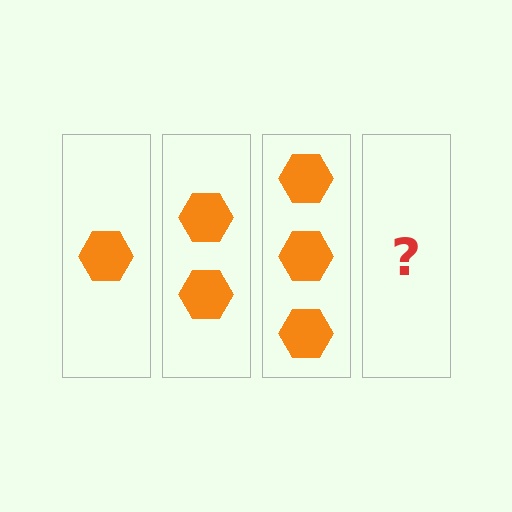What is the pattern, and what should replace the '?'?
The pattern is that each step adds one more hexagon. The '?' should be 4 hexagons.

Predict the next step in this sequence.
The next step is 4 hexagons.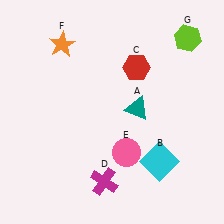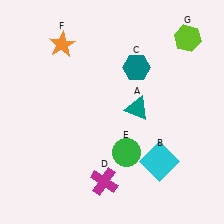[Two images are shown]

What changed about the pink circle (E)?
In Image 1, E is pink. In Image 2, it changed to green.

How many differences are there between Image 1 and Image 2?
There are 2 differences between the two images.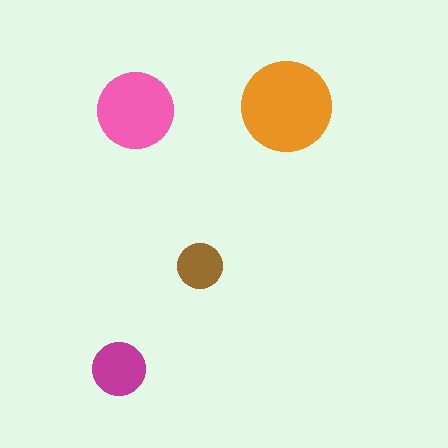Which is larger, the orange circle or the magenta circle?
The orange one.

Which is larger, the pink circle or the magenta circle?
The pink one.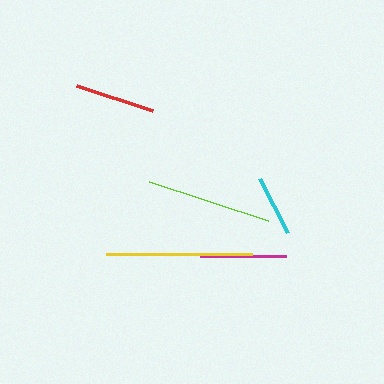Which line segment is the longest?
The yellow line is the longest at approximately 145 pixels.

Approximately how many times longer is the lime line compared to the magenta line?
The lime line is approximately 1.5 times the length of the magenta line.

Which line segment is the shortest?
The cyan line is the shortest at approximately 60 pixels.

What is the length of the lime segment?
The lime segment is approximately 125 pixels long.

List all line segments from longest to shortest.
From longest to shortest: yellow, lime, magenta, red, cyan.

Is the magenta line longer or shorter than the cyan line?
The magenta line is longer than the cyan line.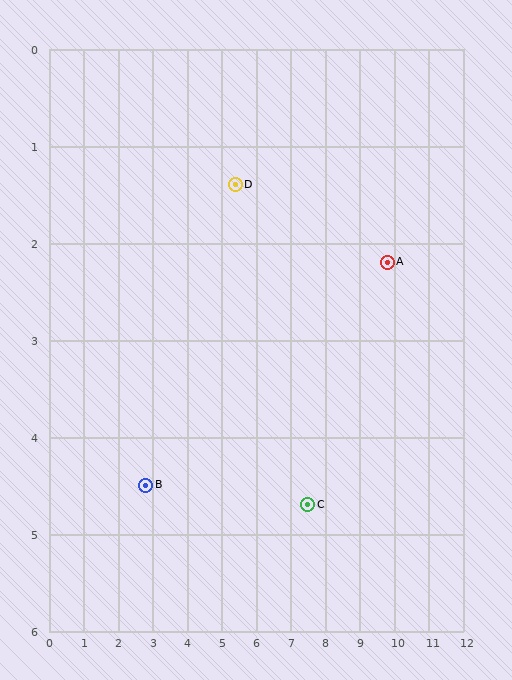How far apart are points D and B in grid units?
Points D and B are about 4.0 grid units apart.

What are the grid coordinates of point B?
Point B is at approximately (2.8, 4.5).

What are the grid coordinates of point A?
Point A is at approximately (9.8, 2.2).